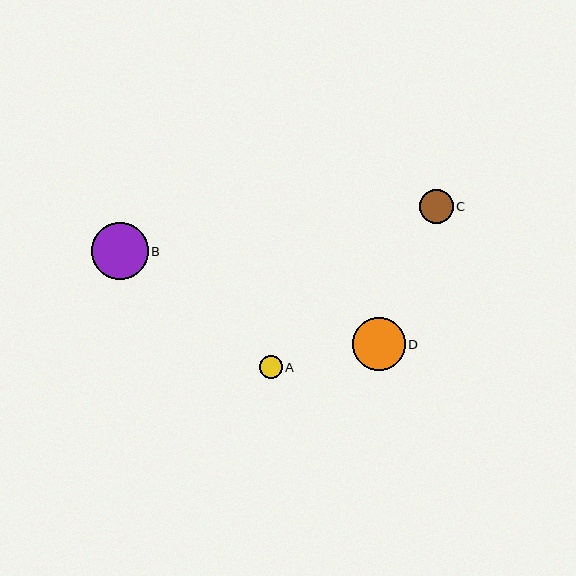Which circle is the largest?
Circle B is the largest with a size of approximately 57 pixels.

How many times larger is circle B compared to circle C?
Circle B is approximately 1.7 times the size of circle C.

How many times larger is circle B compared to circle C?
Circle B is approximately 1.7 times the size of circle C.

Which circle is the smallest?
Circle A is the smallest with a size of approximately 23 pixels.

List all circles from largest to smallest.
From largest to smallest: B, D, C, A.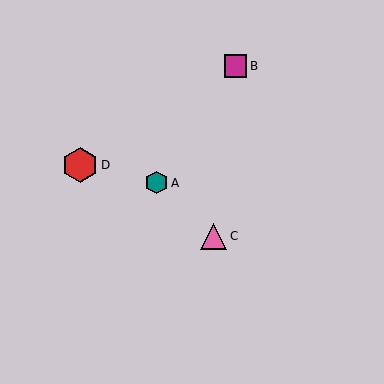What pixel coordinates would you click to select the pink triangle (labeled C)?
Click at (214, 236) to select the pink triangle C.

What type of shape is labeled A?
Shape A is a teal hexagon.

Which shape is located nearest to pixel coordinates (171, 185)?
The teal hexagon (labeled A) at (156, 183) is nearest to that location.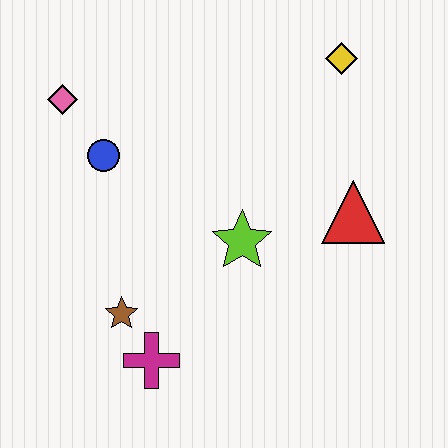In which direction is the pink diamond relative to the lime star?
The pink diamond is to the left of the lime star.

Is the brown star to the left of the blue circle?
No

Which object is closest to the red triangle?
The lime star is closest to the red triangle.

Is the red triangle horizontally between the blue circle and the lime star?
No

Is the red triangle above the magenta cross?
Yes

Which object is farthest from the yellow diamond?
The magenta cross is farthest from the yellow diamond.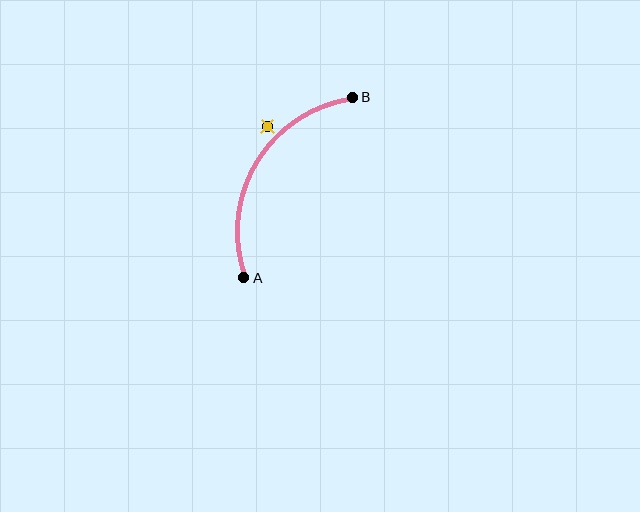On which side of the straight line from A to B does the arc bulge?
The arc bulges to the left of the straight line connecting A and B.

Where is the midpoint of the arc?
The arc midpoint is the point on the curve farthest from the straight line joining A and B. It sits to the left of that line.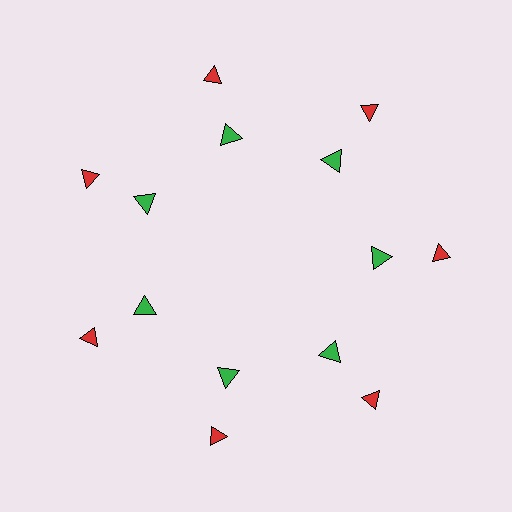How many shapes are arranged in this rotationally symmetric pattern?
There are 14 shapes, arranged in 7 groups of 2.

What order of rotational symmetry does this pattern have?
This pattern has 7-fold rotational symmetry.